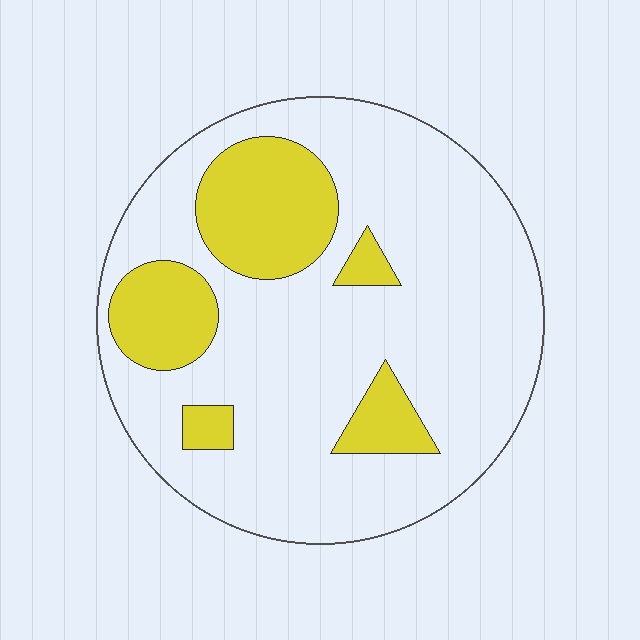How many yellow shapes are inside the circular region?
5.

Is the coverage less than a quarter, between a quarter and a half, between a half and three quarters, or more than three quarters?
Less than a quarter.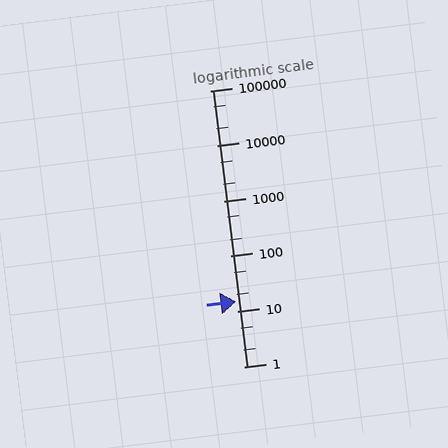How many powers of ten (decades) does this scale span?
The scale spans 5 decades, from 1 to 100000.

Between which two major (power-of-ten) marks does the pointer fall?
The pointer is between 10 and 100.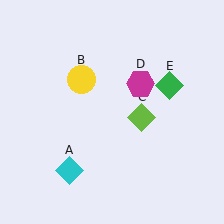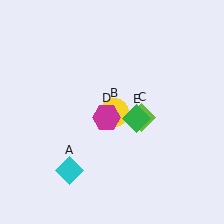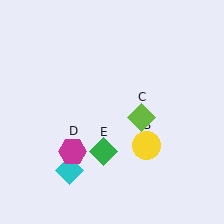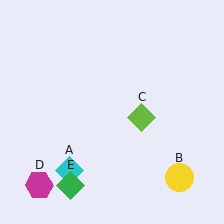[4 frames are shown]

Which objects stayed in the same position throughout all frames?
Cyan diamond (object A) and lime diamond (object C) remained stationary.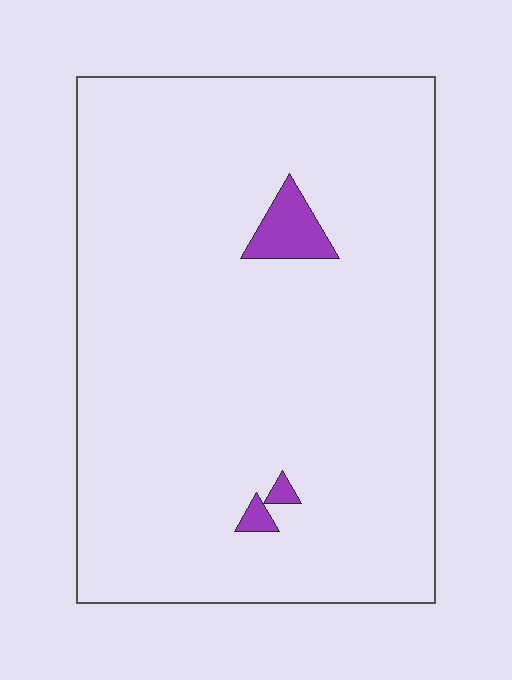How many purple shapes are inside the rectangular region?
3.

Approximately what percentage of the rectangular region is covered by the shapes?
Approximately 5%.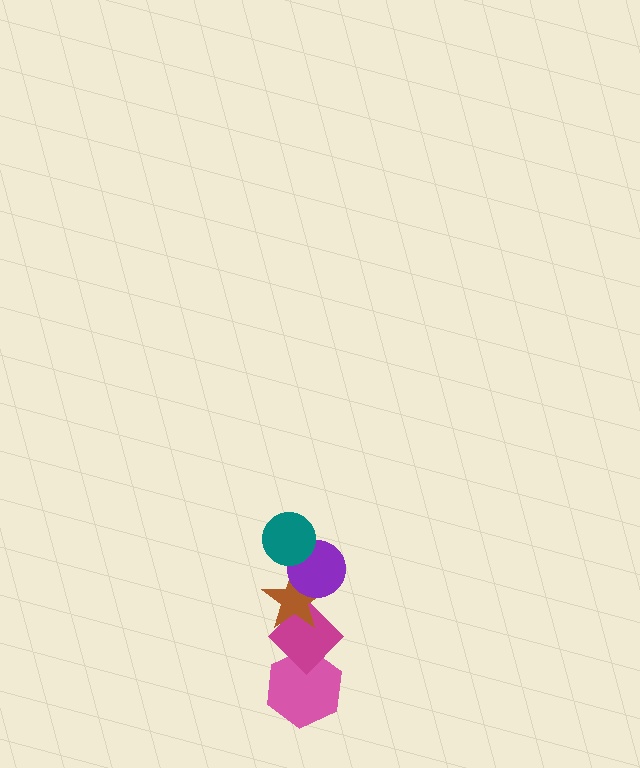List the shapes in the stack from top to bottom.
From top to bottom: the teal circle, the purple circle, the brown star, the magenta diamond, the pink hexagon.